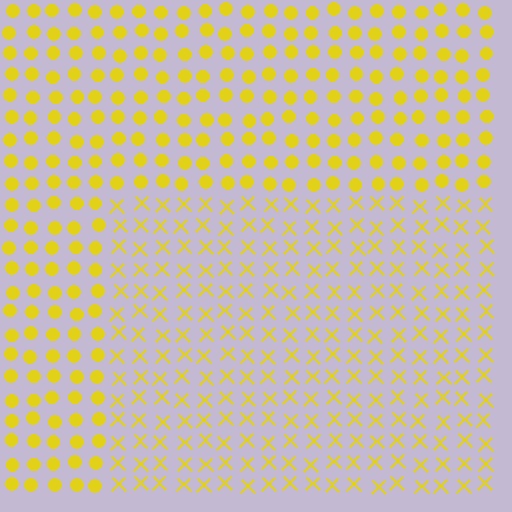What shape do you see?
I see a rectangle.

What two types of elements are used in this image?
The image uses X marks inside the rectangle region and circles outside it.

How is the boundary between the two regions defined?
The boundary is defined by a change in element shape: X marks inside vs. circles outside. All elements share the same color and spacing.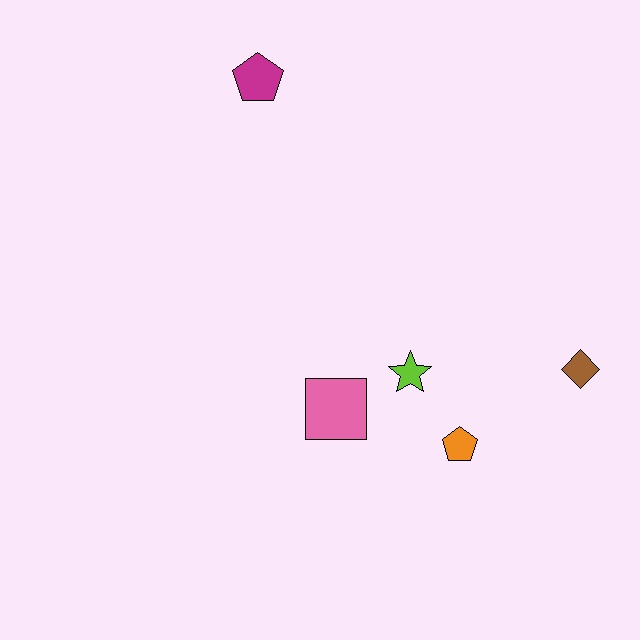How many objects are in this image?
There are 5 objects.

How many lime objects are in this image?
There is 1 lime object.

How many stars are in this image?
There is 1 star.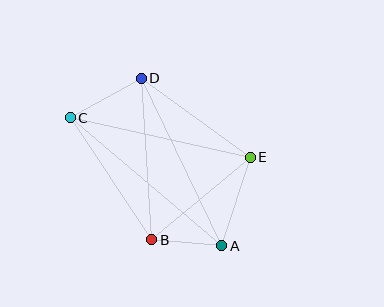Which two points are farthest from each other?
Points A and C are farthest from each other.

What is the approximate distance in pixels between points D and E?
The distance between D and E is approximately 135 pixels.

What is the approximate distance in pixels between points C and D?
The distance between C and D is approximately 81 pixels.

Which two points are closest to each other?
Points A and B are closest to each other.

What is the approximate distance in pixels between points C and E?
The distance between C and E is approximately 184 pixels.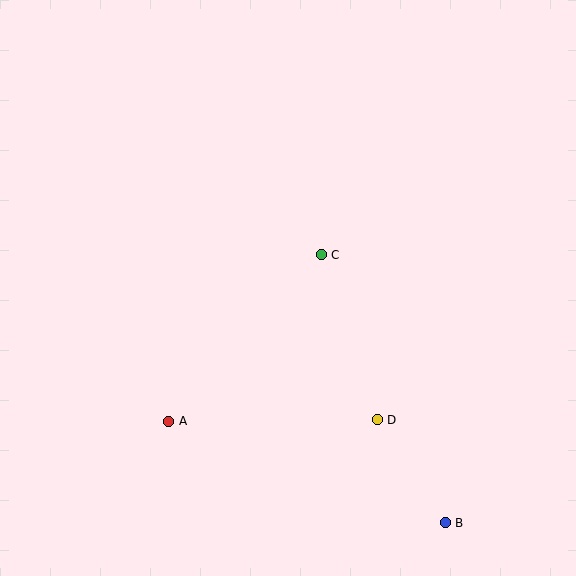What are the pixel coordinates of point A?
Point A is at (169, 421).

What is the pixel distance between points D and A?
The distance between D and A is 209 pixels.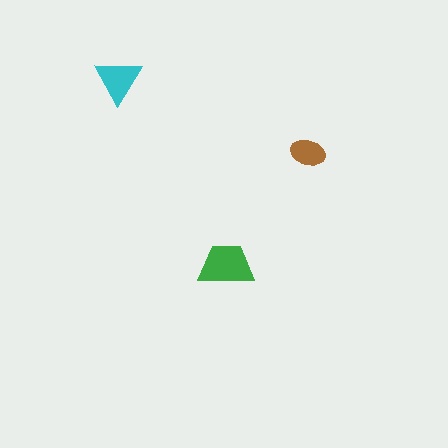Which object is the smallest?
The brown ellipse.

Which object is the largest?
The green trapezoid.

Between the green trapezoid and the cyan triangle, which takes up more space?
The green trapezoid.